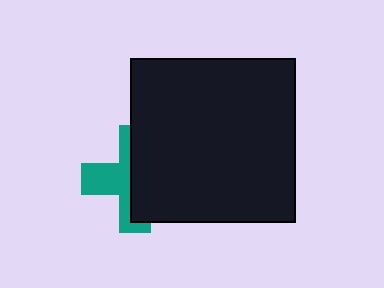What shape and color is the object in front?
The object in front is a black square.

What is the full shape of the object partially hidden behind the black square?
The partially hidden object is a teal cross.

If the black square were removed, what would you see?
You would see the complete teal cross.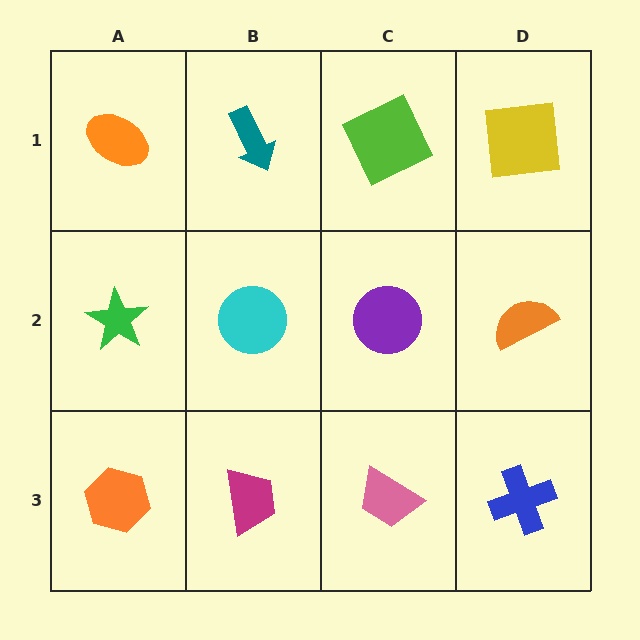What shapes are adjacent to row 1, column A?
A green star (row 2, column A), a teal arrow (row 1, column B).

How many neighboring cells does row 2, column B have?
4.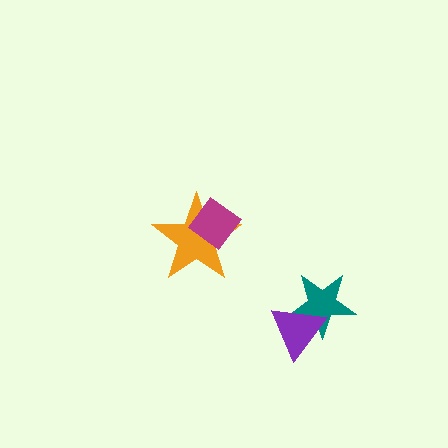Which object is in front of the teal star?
The purple triangle is in front of the teal star.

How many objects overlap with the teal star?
1 object overlaps with the teal star.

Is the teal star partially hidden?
Yes, it is partially covered by another shape.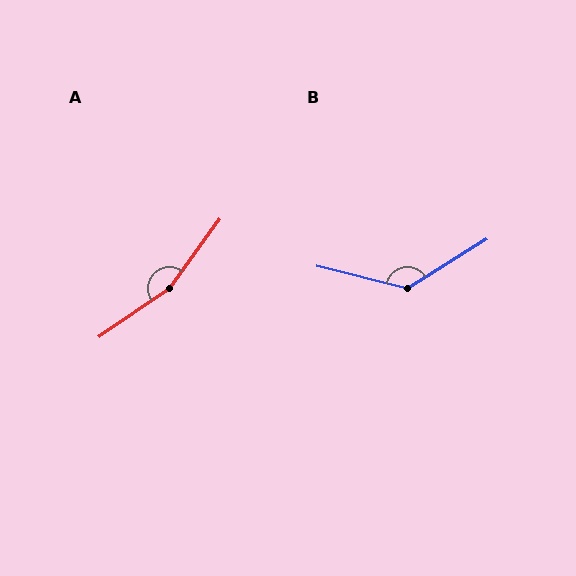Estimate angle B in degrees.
Approximately 134 degrees.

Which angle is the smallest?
B, at approximately 134 degrees.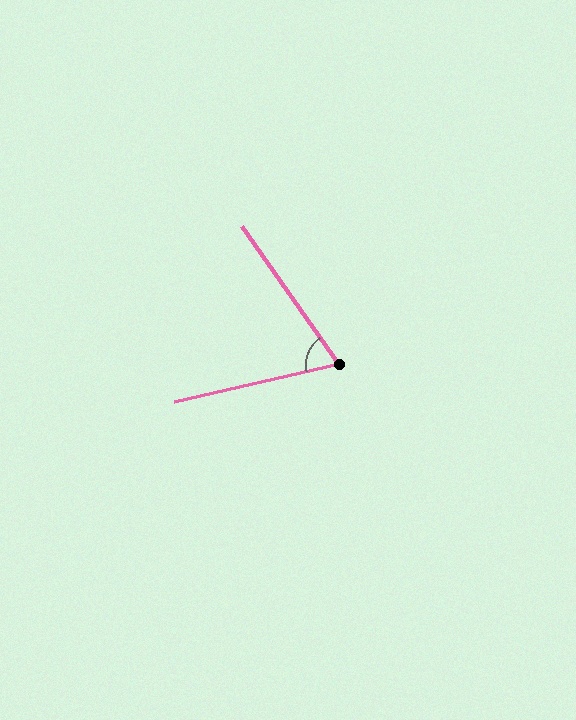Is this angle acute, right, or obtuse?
It is acute.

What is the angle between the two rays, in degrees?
Approximately 68 degrees.